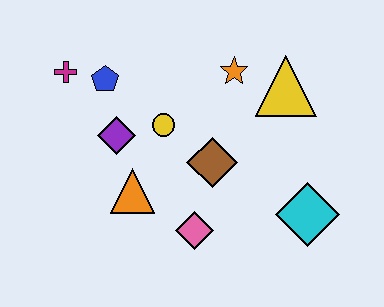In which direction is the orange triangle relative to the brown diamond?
The orange triangle is to the left of the brown diamond.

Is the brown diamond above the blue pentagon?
No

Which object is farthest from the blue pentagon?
The cyan diamond is farthest from the blue pentagon.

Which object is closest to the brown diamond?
The yellow circle is closest to the brown diamond.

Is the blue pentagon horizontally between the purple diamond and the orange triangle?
No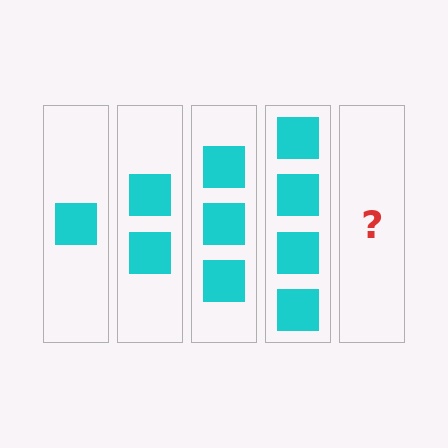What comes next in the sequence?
The next element should be 5 squares.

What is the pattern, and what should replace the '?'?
The pattern is that each step adds one more square. The '?' should be 5 squares.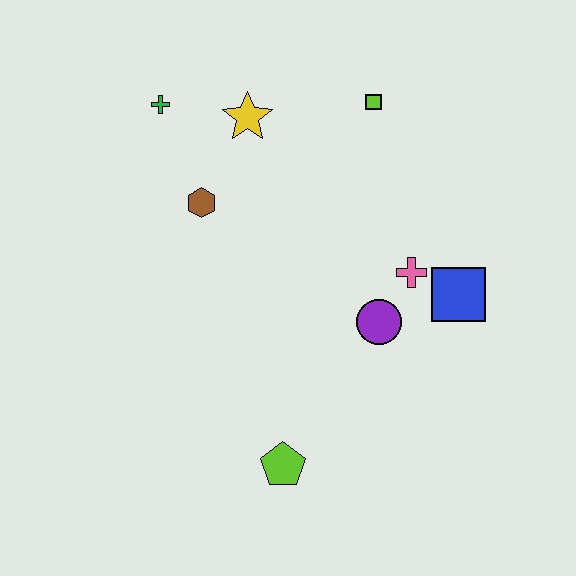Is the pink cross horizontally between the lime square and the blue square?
Yes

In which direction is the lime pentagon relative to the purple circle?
The lime pentagon is below the purple circle.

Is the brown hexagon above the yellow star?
No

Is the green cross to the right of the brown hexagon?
No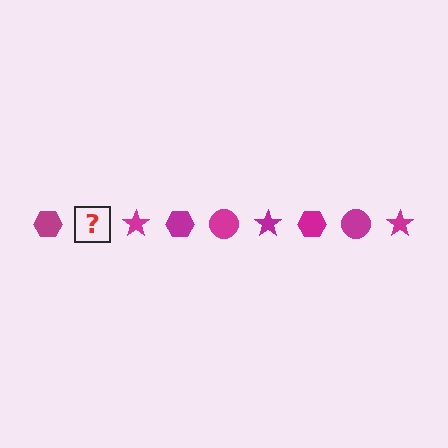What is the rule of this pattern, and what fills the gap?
The rule is that the pattern cycles through hexagon, circle, star shapes in magenta. The gap should be filled with a magenta circle.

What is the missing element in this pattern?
The missing element is a magenta circle.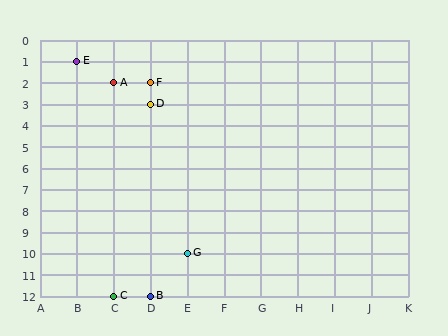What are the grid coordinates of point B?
Point B is at grid coordinates (D, 12).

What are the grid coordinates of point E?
Point E is at grid coordinates (B, 1).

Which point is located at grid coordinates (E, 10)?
Point G is at (E, 10).